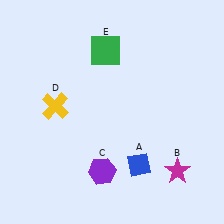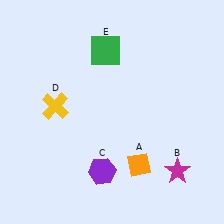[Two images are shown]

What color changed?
The diamond (A) changed from blue in Image 1 to orange in Image 2.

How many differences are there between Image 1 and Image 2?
There is 1 difference between the two images.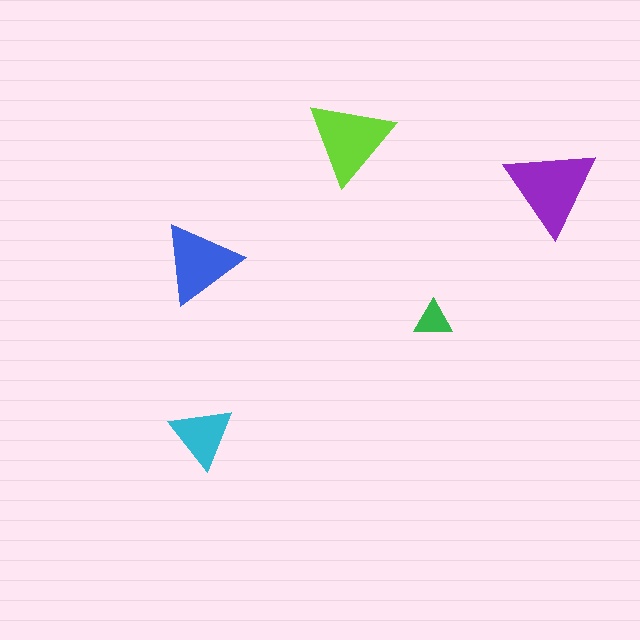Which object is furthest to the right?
The purple triangle is rightmost.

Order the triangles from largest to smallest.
the purple one, the lime one, the blue one, the cyan one, the green one.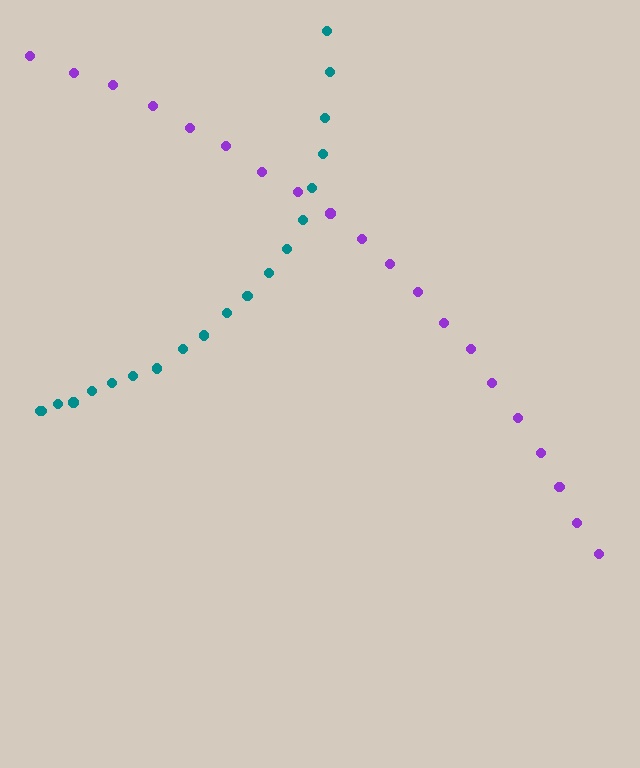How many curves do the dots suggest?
There are 2 distinct paths.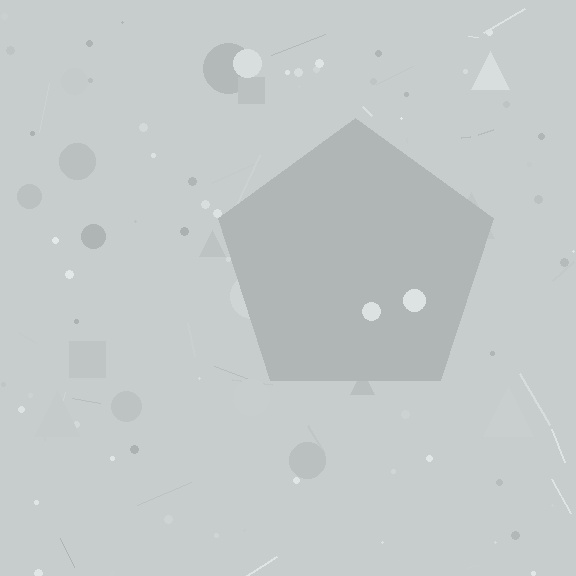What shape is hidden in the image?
A pentagon is hidden in the image.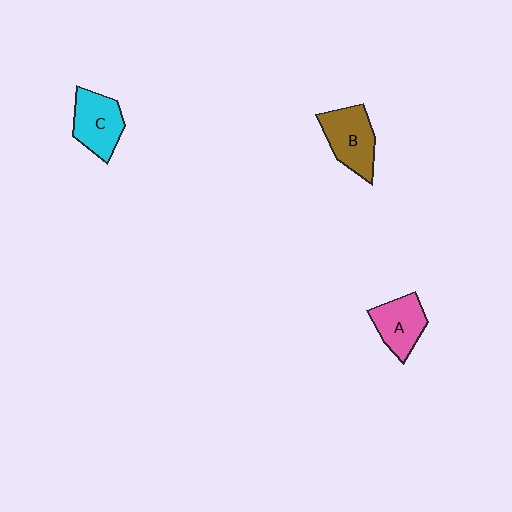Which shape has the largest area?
Shape B (brown).